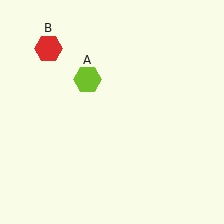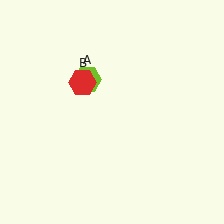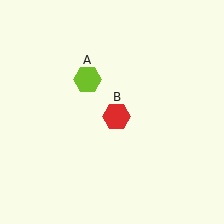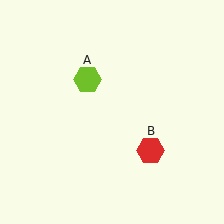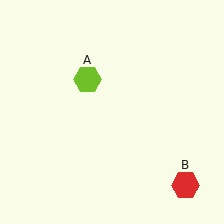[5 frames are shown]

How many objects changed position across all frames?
1 object changed position: red hexagon (object B).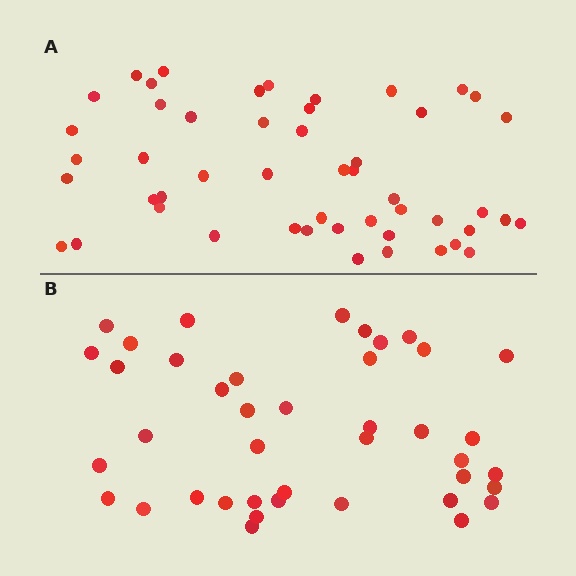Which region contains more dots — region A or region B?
Region A (the top region) has more dots.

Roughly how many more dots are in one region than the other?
Region A has roughly 8 or so more dots than region B.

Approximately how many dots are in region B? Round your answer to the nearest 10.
About 40 dots. (The exact count is 41, which rounds to 40.)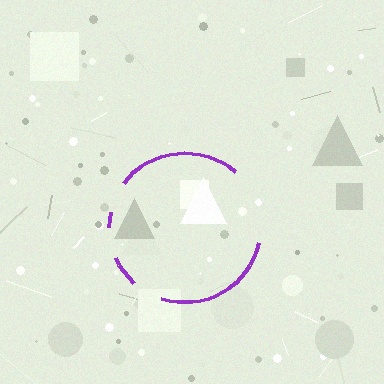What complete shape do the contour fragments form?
The contour fragments form a circle.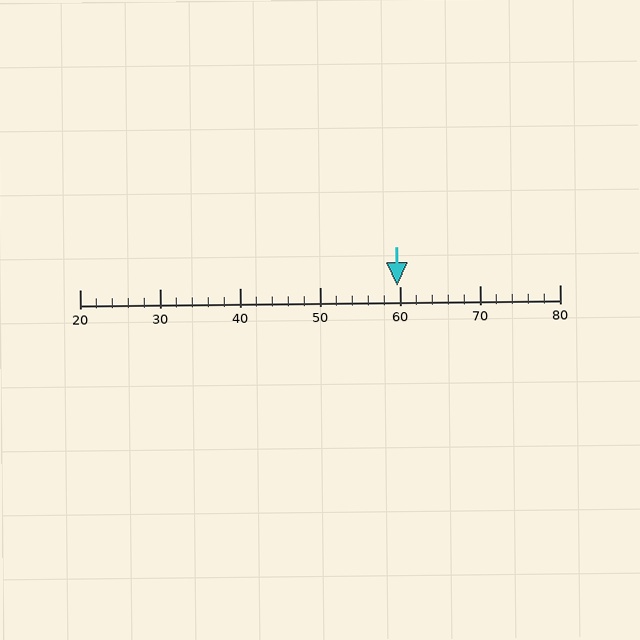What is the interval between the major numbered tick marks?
The major tick marks are spaced 10 units apart.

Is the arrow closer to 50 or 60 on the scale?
The arrow is closer to 60.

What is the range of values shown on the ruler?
The ruler shows values from 20 to 80.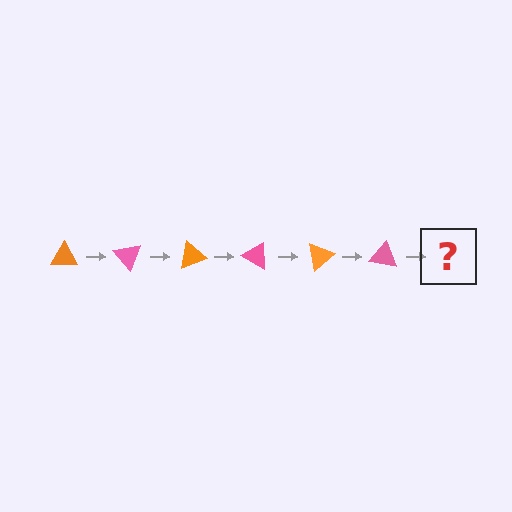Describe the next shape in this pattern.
It should be an orange triangle, rotated 300 degrees from the start.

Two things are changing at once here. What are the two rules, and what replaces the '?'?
The two rules are that it rotates 50 degrees each step and the color cycles through orange and pink. The '?' should be an orange triangle, rotated 300 degrees from the start.